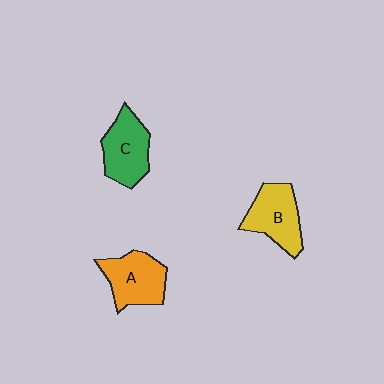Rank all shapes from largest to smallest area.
From largest to smallest: A (orange), B (yellow), C (green).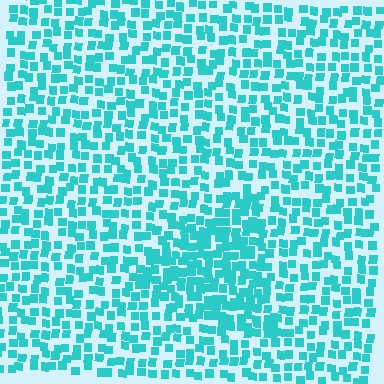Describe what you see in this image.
The image contains small cyan elements arranged at two different densities. A triangle-shaped region is visible where the elements are more densely packed than the surrounding area.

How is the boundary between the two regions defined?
The boundary is defined by a change in element density (approximately 1.7x ratio). All elements are the same color, size, and shape.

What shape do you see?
I see a triangle.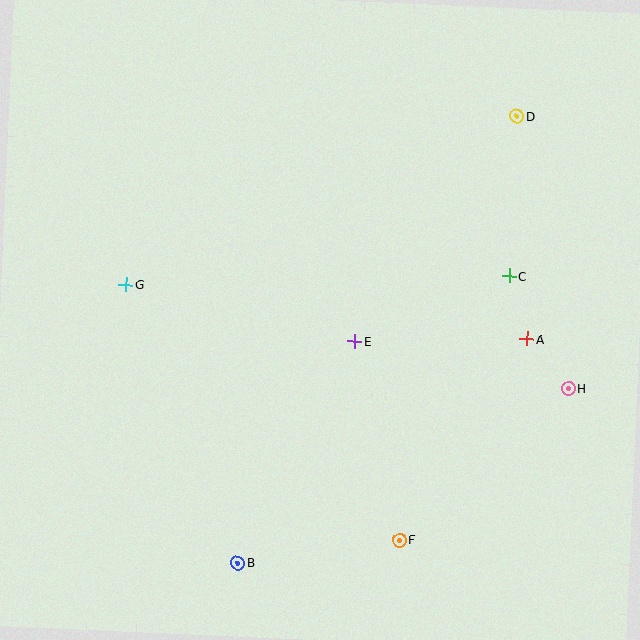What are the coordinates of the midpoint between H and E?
The midpoint between H and E is at (462, 365).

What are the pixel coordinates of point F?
Point F is at (399, 540).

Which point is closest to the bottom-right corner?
Point F is closest to the bottom-right corner.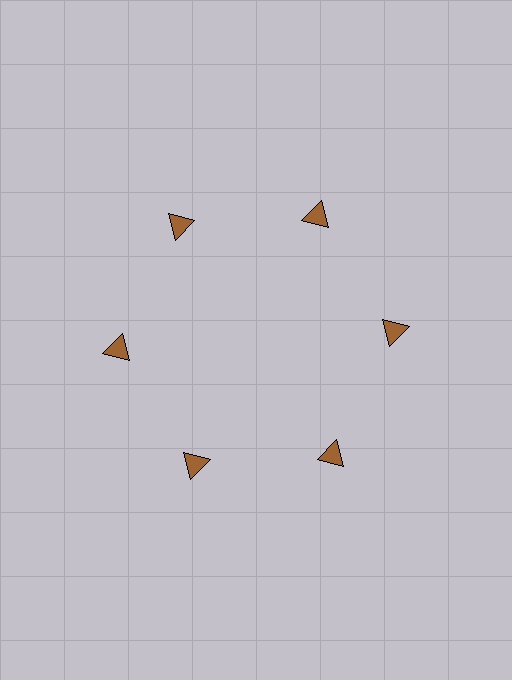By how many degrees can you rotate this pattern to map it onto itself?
The pattern maps onto itself every 60 degrees of rotation.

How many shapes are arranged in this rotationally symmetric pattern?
There are 6 shapes, arranged in 6 groups of 1.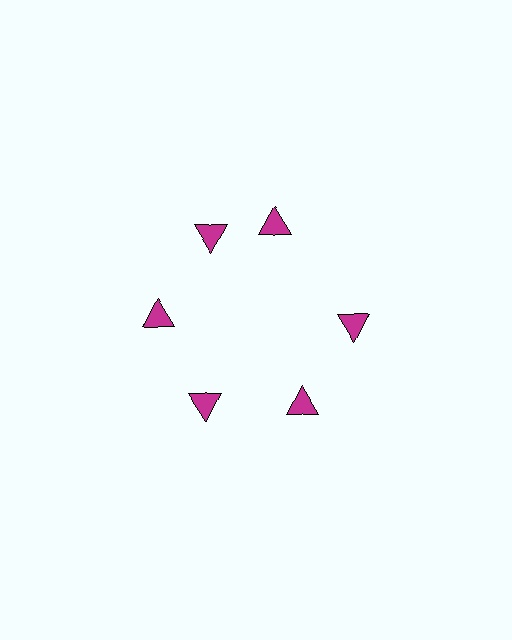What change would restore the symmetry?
The symmetry would be restored by rotating it back into even spacing with its neighbors so that all 6 triangles sit at equal angles and equal distance from the center.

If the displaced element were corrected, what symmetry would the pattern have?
It would have 6-fold rotational symmetry — the pattern would map onto itself every 60 degrees.